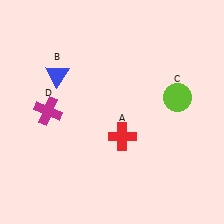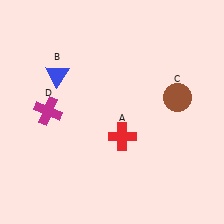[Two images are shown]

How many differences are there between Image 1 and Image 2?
There is 1 difference between the two images.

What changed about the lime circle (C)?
In Image 1, C is lime. In Image 2, it changed to brown.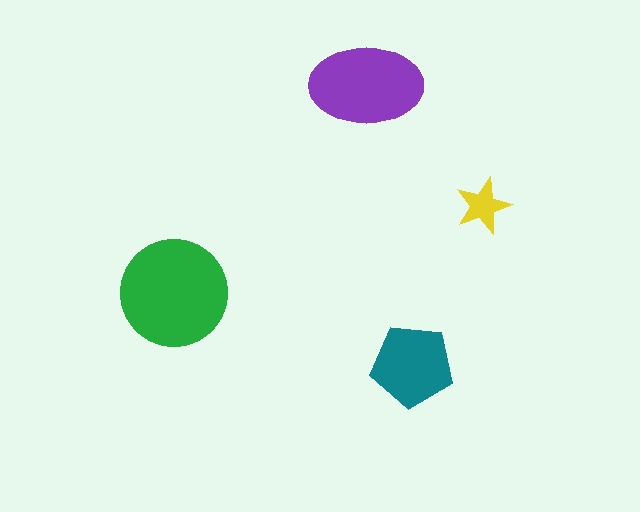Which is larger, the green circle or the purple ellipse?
The green circle.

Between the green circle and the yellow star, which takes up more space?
The green circle.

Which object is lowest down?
The teal pentagon is bottommost.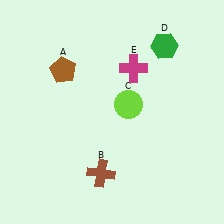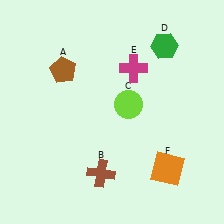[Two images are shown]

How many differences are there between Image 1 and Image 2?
There is 1 difference between the two images.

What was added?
An orange square (F) was added in Image 2.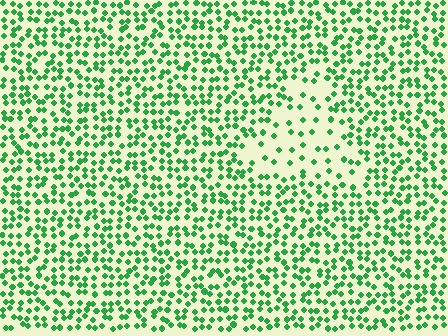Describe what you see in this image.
The image contains small green elements arranged at two different densities. A triangle-shaped region is visible where the elements are less densely packed than the surrounding area.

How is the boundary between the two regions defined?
The boundary is defined by a change in element density (approximately 2.4x ratio). All elements are the same color, size, and shape.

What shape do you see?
I see a triangle.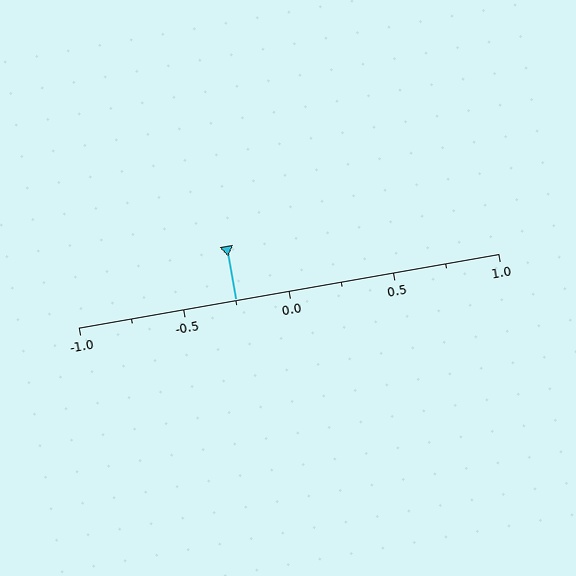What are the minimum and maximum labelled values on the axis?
The axis runs from -1.0 to 1.0.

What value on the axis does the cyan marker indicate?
The marker indicates approximately -0.25.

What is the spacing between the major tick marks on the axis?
The major ticks are spaced 0.5 apart.